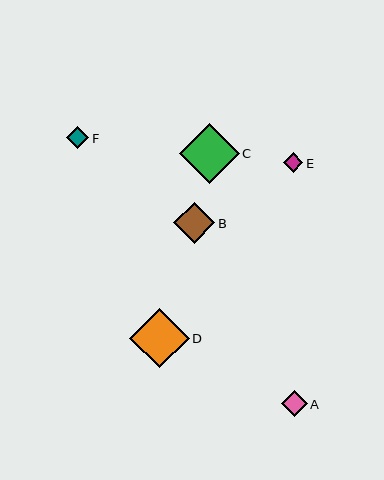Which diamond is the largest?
Diamond C is the largest with a size of approximately 60 pixels.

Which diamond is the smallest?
Diamond E is the smallest with a size of approximately 20 pixels.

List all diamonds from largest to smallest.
From largest to smallest: C, D, B, A, F, E.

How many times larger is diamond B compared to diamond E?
Diamond B is approximately 2.1 times the size of diamond E.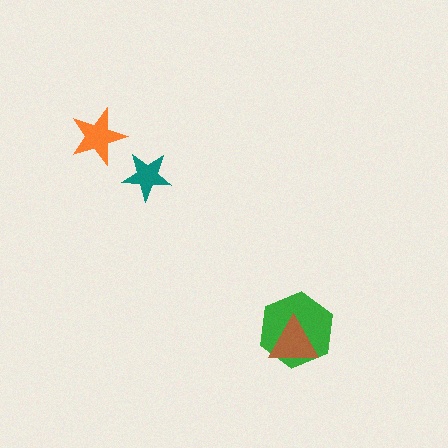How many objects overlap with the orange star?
0 objects overlap with the orange star.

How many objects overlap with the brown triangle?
1 object overlaps with the brown triangle.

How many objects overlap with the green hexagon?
1 object overlaps with the green hexagon.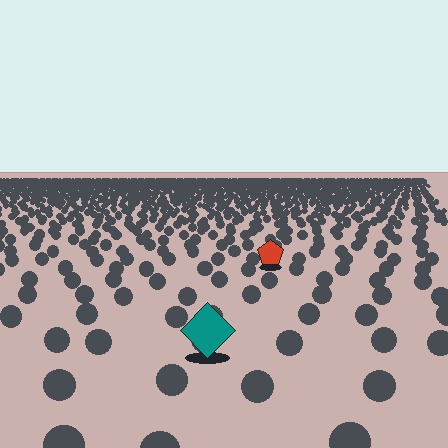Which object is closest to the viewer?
The teal diamond is closest. The texture marks near it are larger and more spread out.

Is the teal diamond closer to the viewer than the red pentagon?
Yes. The teal diamond is closer — you can tell from the texture gradient: the ground texture is coarser near it.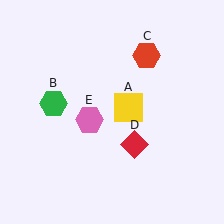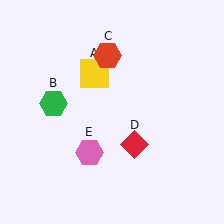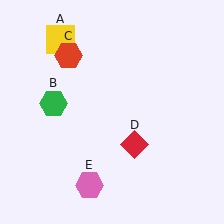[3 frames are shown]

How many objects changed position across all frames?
3 objects changed position: yellow square (object A), red hexagon (object C), pink hexagon (object E).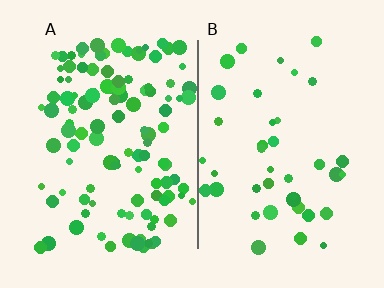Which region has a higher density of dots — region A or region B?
A (the left).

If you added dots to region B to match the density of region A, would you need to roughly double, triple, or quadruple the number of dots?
Approximately triple.